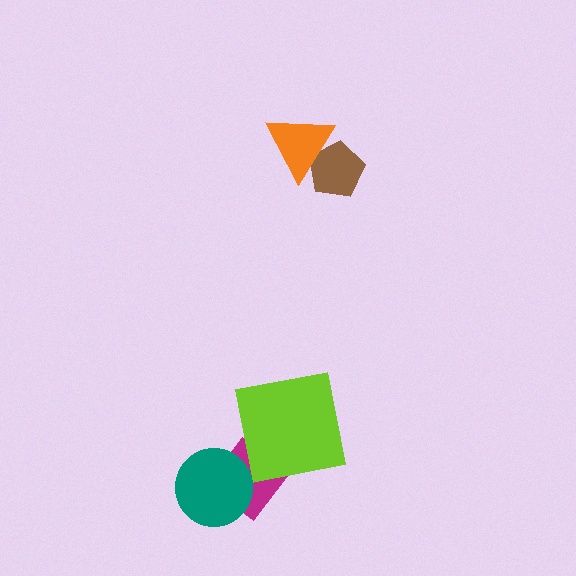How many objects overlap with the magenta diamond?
2 objects overlap with the magenta diamond.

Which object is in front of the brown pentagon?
The orange triangle is in front of the brown pentagon.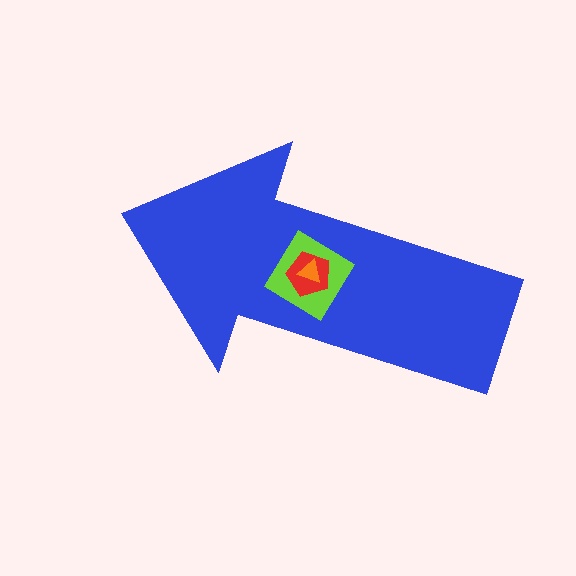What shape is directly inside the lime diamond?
The red pentagon.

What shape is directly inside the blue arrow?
The lime diamond.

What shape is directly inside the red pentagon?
The orange triangle.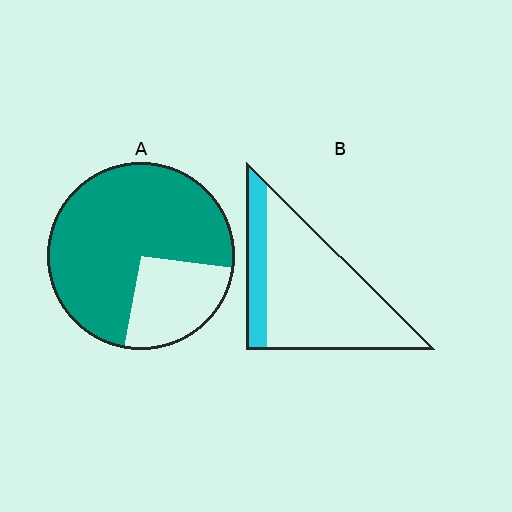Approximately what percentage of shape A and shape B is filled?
A is approximately 75% and B is approximately 20%.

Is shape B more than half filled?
No.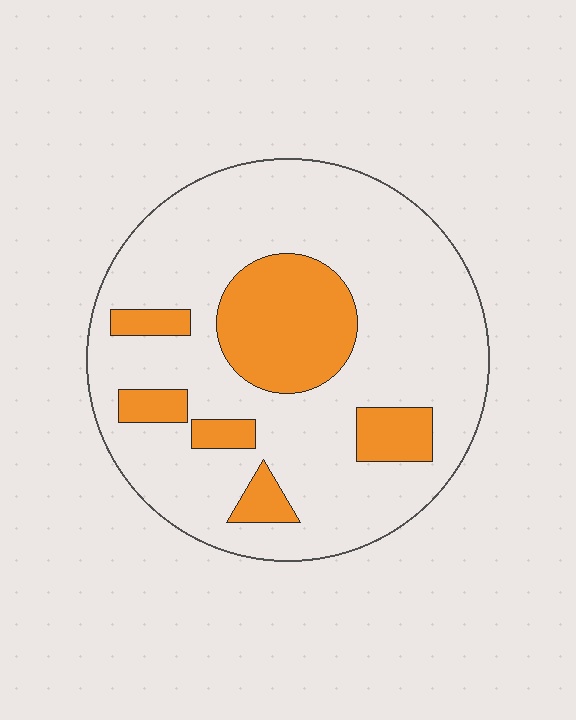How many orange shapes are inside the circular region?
6.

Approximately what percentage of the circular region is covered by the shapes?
Approximately 25%.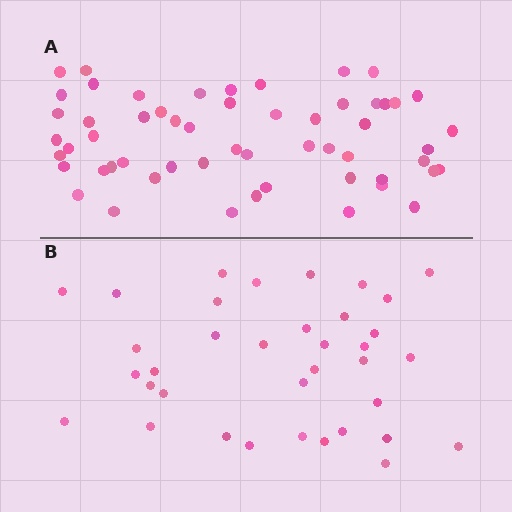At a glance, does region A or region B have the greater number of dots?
Region A (the top region) has more dots.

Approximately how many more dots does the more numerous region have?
Region A has approximately 20 more dots than region B.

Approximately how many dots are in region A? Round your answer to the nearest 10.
About 60 dots. (The exact count is 56, which rounds to 60.)